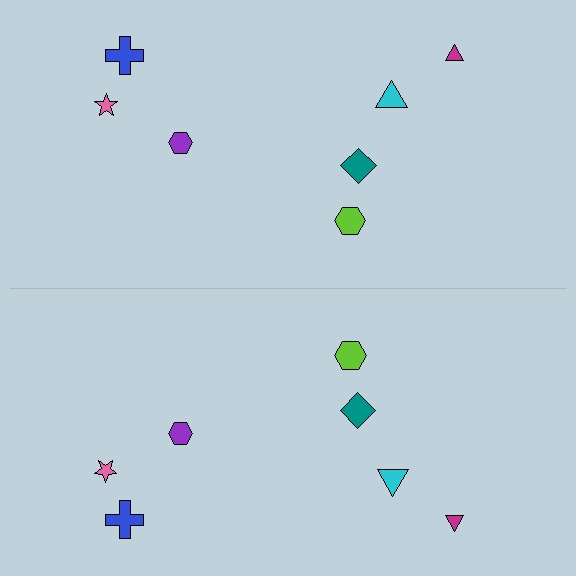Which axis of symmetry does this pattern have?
The pattern has a horizontal axis of symmetry running through the center of the image.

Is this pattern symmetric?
Yes, this pattern has bilateral (reflection) symmetry.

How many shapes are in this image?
There are 14 shapes in this image.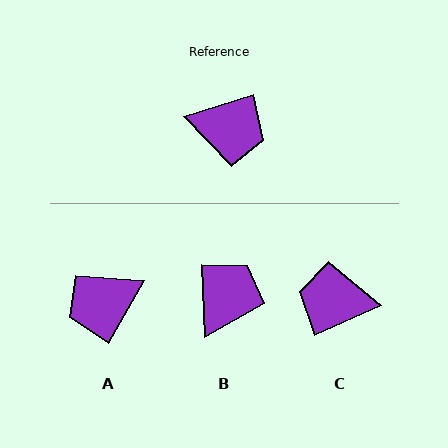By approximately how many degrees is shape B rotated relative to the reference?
Approximately 75 degrees counter-clockwise.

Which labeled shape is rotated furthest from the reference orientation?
C, about 173 degrees away.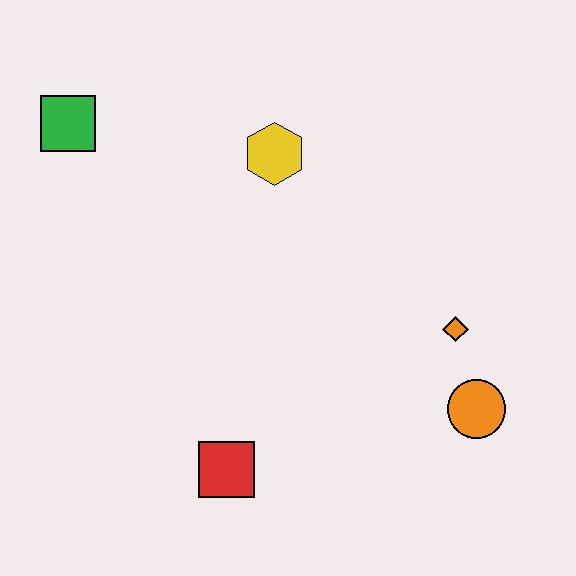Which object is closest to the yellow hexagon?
The green square is closest to the yellow hexagon.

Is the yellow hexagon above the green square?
No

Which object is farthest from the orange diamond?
The green square is farthest from the orange diamond.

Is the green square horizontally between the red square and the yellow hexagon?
No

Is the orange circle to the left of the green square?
No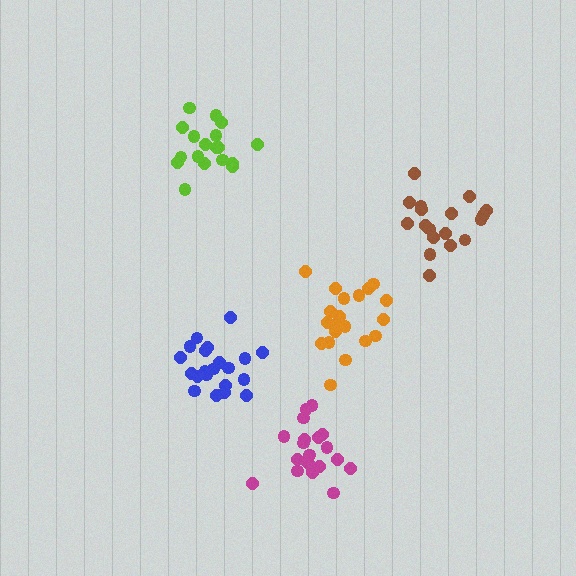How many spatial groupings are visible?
There are 5 spatial groupings.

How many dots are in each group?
Group 1: 21 dots, Group 2: 18 dots, Group 3: 18 dots, Group 4: 20 dots, Group 5: 20 dots (97 total).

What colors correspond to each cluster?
The clusters are colored: blue, brown, lime, magenta, orange.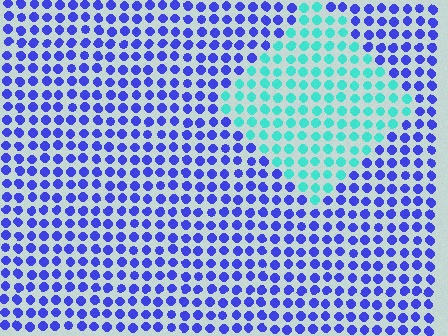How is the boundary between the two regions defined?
The boundary is defined purely by a slight shift in hue (about 67 degrees). Spacing, size, and orientation are identical on both sides.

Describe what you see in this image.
The image is filled with small blue elements in a uniform arrangement. A diamond-shaped region is visible where the elements are tinted to a slightly different hue, forming a subtle color boundary.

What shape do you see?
I see a diamond.